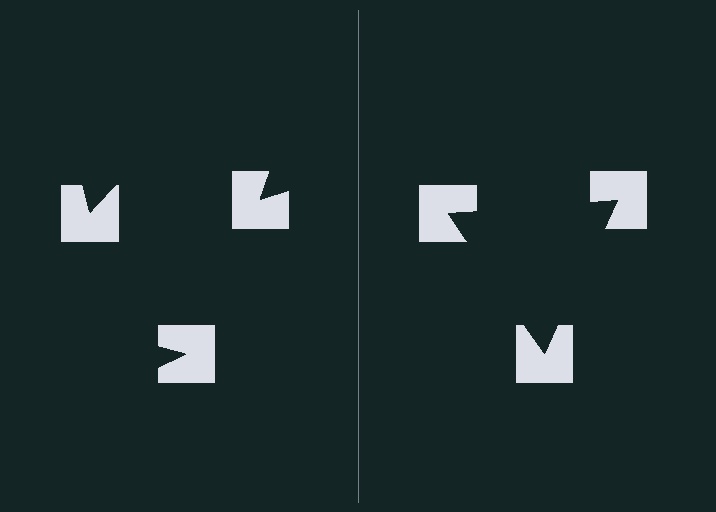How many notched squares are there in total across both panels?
6 — 3 on each side.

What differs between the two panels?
The notched squares are positioned identically on both sides; only the wedge orientations differ. On the right they align to a triangle; on the left they are misaligned.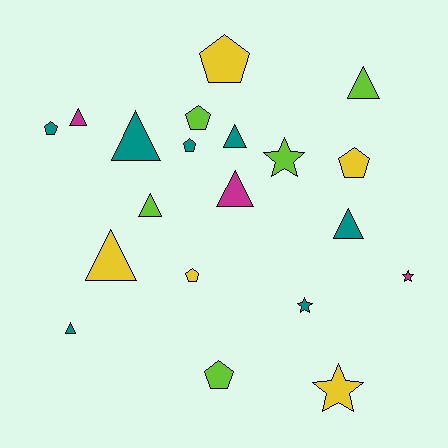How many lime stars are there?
There is 1 lime star.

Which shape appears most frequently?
Triangle, with 9 objects.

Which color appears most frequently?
Teal, with 7 objects.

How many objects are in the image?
There are 20 objects.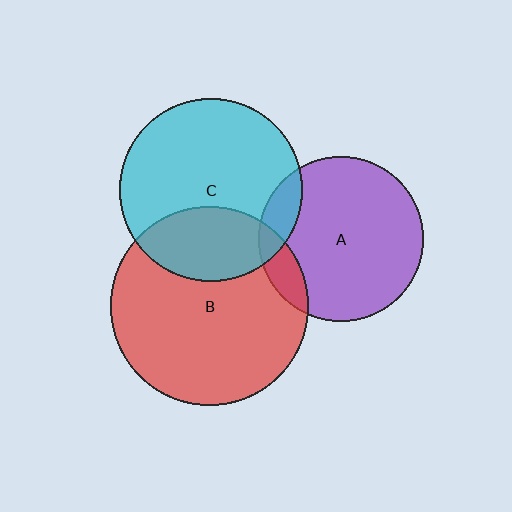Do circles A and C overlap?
Yes.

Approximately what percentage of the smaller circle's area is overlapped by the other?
Approximately 10%.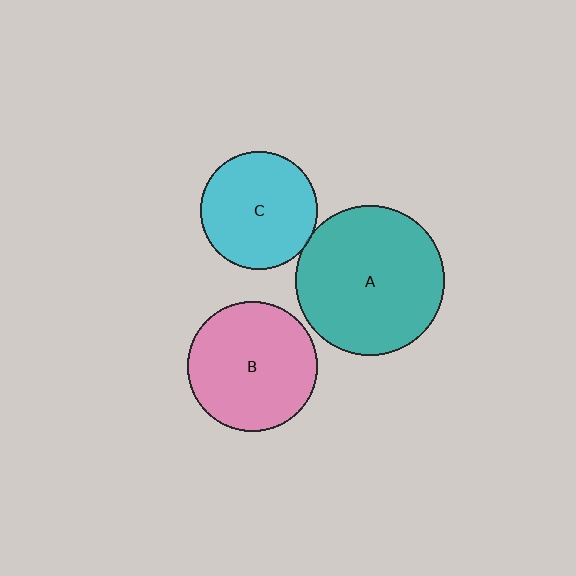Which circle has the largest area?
Circle A (teal).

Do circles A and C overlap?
Yes.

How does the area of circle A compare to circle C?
Approximately 1.6 times.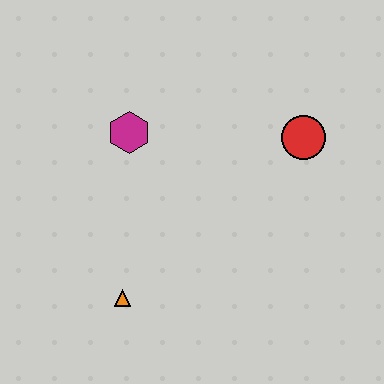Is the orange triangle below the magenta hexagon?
Yes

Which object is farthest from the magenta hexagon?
The red circle is farthest from the magenta hexagon.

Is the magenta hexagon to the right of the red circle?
No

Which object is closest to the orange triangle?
The magenta hexagon is closest to the orange triangle.